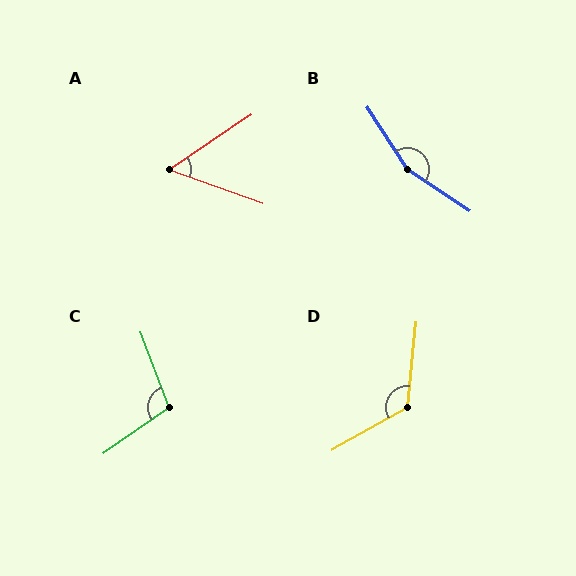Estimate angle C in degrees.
Approximately 105 degrees.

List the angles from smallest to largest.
A (54°), C (105°), D (125°), B (157°).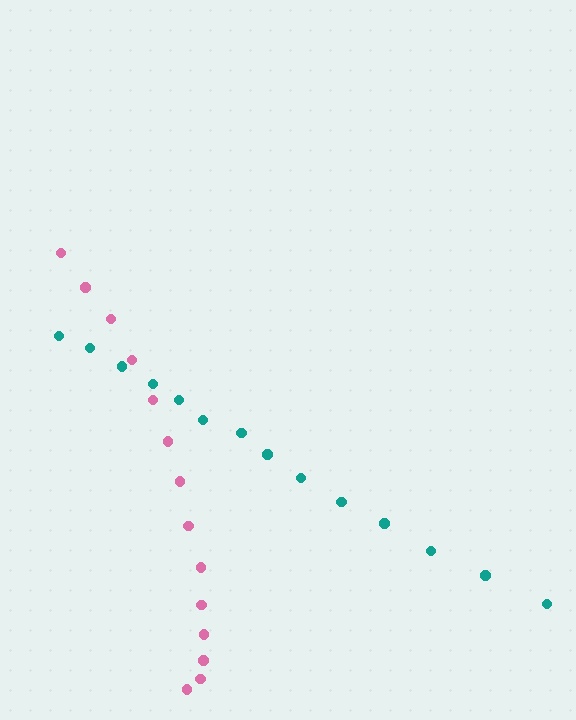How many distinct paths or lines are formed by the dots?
There are 2 distinct paths.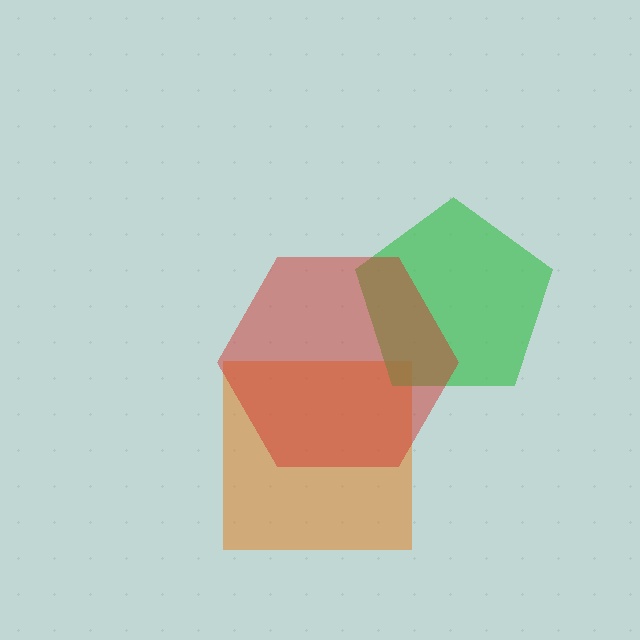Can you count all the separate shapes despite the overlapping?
Yes, there are 3 separate shapes.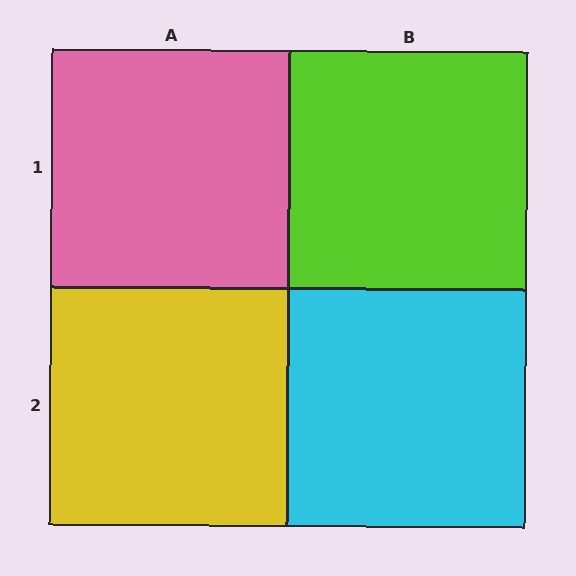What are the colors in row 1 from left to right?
Pink, lime.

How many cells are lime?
1 cell is lime.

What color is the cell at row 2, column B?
Cyan.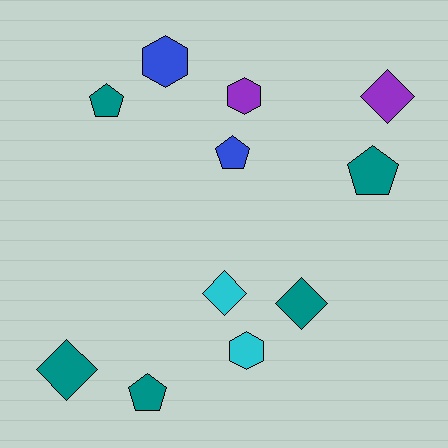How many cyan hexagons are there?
There is 1 cyan hexagon.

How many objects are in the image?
There are 11 objects.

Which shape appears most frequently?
Diamond, with 4 objects.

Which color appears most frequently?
Teal, with 5 objects.